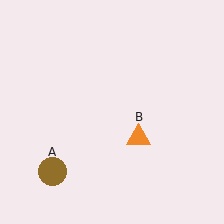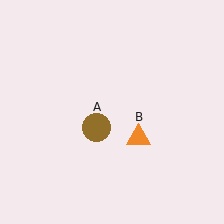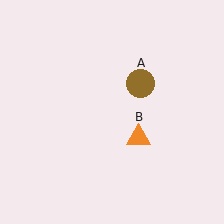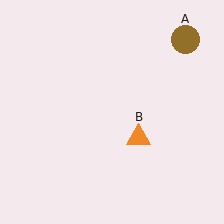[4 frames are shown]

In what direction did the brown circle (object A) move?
The brown circle (object A) moved up and to the right.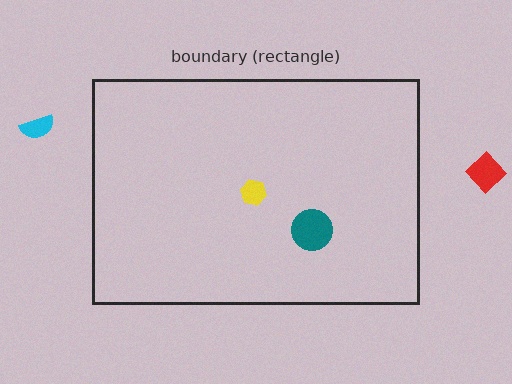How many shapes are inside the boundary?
2 inside, 2 outside.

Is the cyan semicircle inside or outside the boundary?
Outside.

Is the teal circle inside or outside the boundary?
Inside.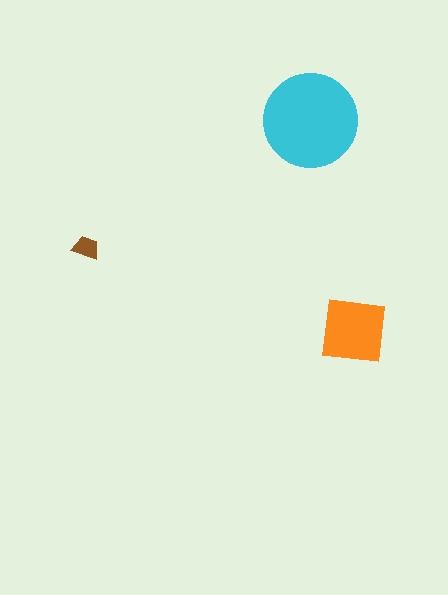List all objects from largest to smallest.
The cyan circle, the orange square, the brown trapezoid.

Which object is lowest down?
The orange square is bottommost.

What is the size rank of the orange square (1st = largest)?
2nd.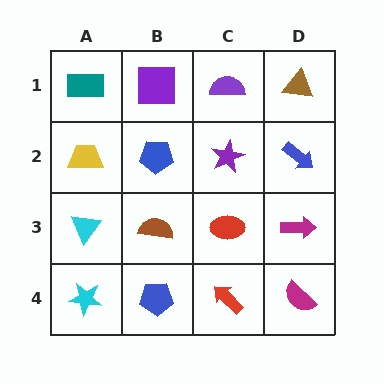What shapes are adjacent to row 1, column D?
A blue arrow (row 2, column D), a purple semicircle (row 1, column C).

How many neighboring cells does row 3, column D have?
3.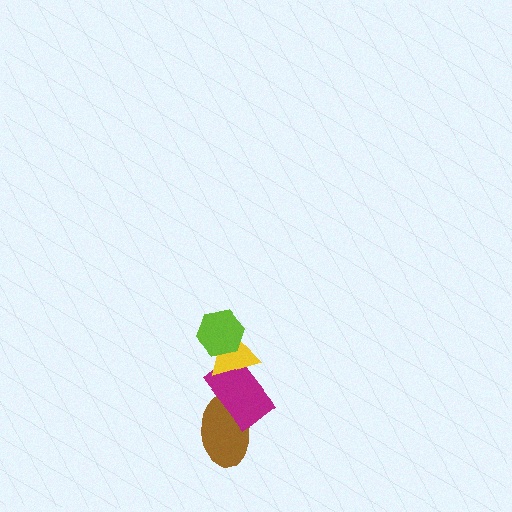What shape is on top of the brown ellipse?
The magenta rectangle is on top of the brown ellipse.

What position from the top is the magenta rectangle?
The magenta rectangle is 3rd from the top.